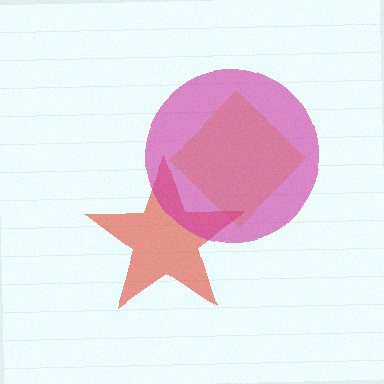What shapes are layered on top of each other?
The layered shapes are: a yellow diamond, a red star, a magenta circle.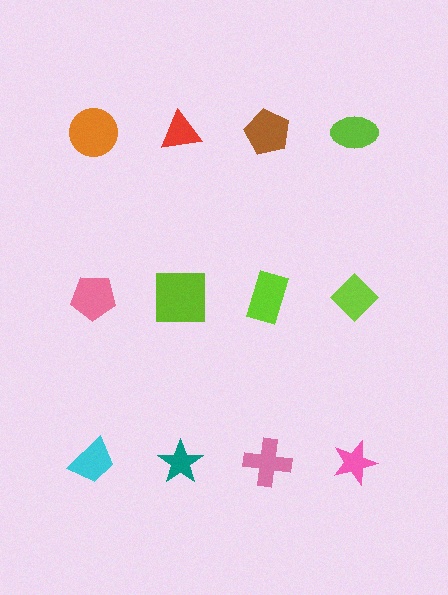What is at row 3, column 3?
A pink cross.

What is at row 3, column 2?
A teal star.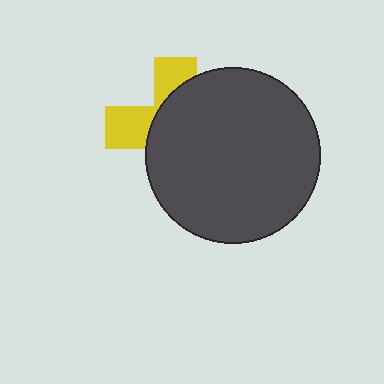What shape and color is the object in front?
The object in front is a dark gray circle.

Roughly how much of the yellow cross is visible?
A small part of it is visible (roughly 33%).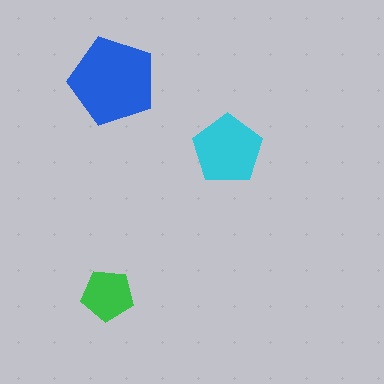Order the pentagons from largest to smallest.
the blue one, the cyan one, the green one.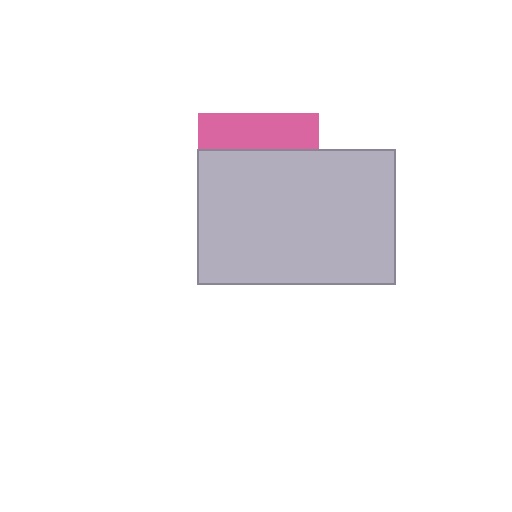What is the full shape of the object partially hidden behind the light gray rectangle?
The partially hidden object is a pink square.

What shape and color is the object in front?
The object in front is a light gray rectangle.